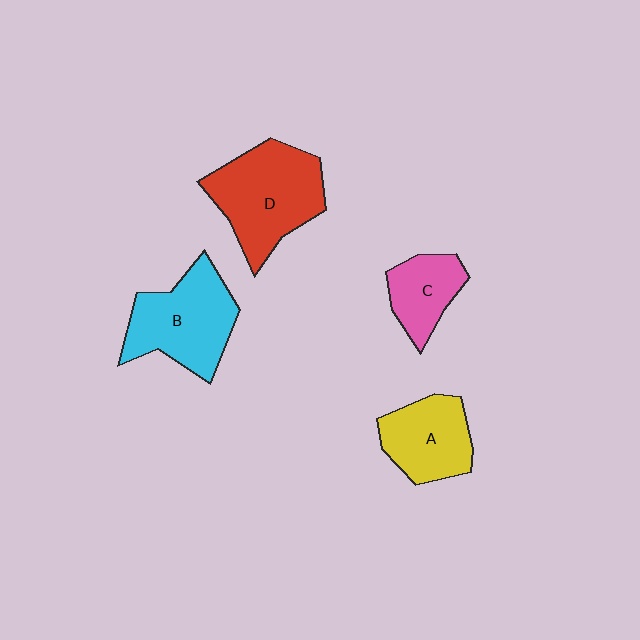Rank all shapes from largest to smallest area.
From largest to smallest: D (red), B (cyan), A (yellow), C (pink).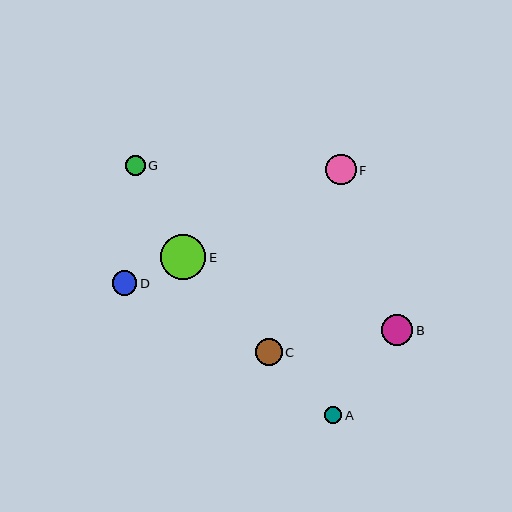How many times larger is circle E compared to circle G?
Circle E is approximately 2.2 times the size of circle G.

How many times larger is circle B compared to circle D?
Circle B is approximately 1.3 times the size of circle D.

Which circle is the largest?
Circle E is the largest with a size of approximately 45 pixels.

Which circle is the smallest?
Circle A is the smallest with a size of approximately 17 pixels.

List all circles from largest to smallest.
From largest to smallest: E, B, F, C, D, G, A.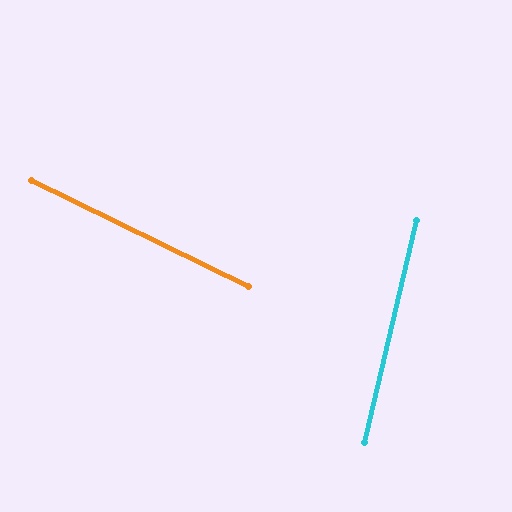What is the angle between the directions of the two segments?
Approximately 77 degrees.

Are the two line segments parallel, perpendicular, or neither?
Neither parallel nor perpendicular — they differ by about 77°.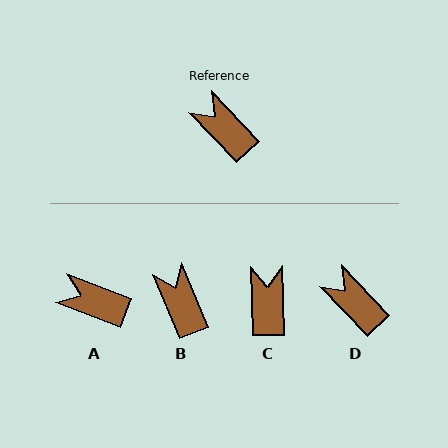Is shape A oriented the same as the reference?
No, it is off by about 26 degrees.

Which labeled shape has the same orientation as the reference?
D.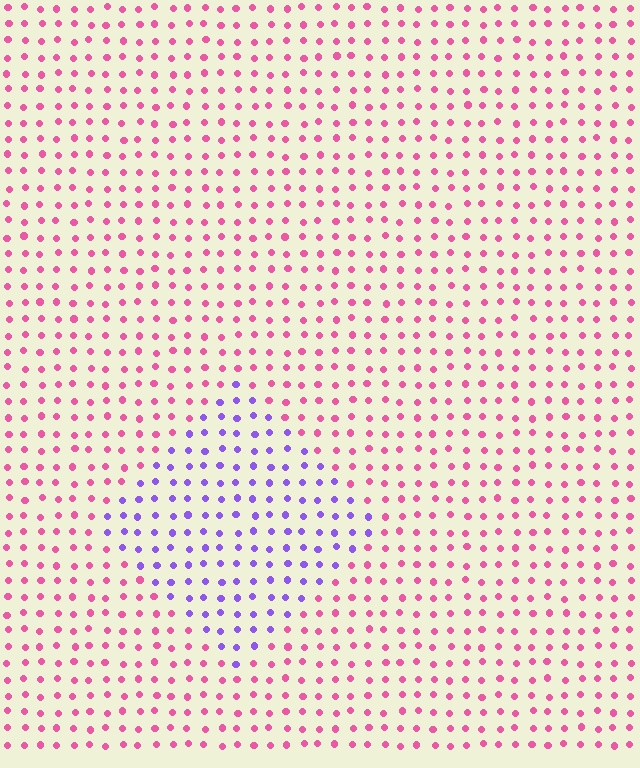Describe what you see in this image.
The image is filled with small pink elements in a uniform arrangement. A diamond-shaped region is visible where the elements are tinted to a slightly different hue, forming a subtle color boundary.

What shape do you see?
I see a diamond.